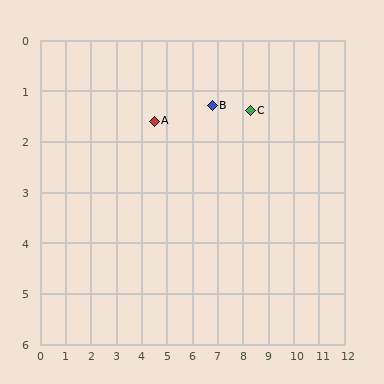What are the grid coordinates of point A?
Point A is at approximately (4.5, 1.6).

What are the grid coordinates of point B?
Point B is at approximately (6.8, 1.3).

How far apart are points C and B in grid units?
Points C and B are about 1.5 grid units apart.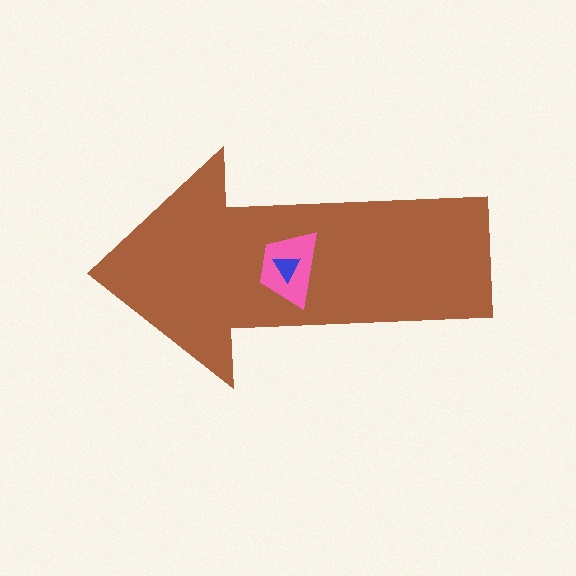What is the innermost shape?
The blue triangle.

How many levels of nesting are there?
3.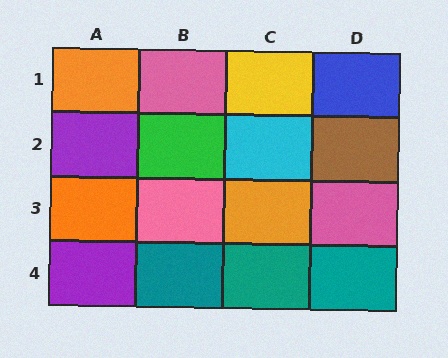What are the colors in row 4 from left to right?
Purple, teal, teal, teal.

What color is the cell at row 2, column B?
Green.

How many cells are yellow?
1 cell is yellow.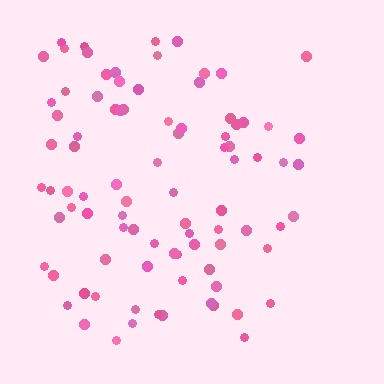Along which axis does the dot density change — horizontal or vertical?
Horizontal.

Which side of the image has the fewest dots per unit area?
The right.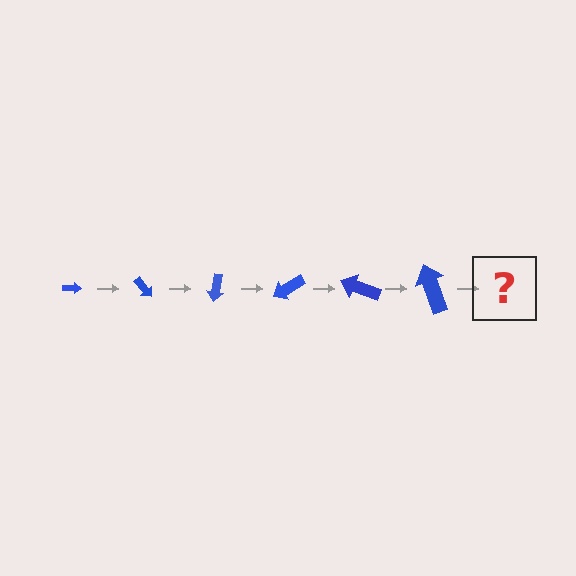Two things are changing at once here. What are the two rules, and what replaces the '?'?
The two rules are that the arrow grows larger each step and it rotates 50 degrees each step. The '?' should be an arrow, larger than the previous one and rotated 300 degrees from the start.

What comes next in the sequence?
The next element should be an arrow, larger than the previous one and rotated 300 degrees from the start.